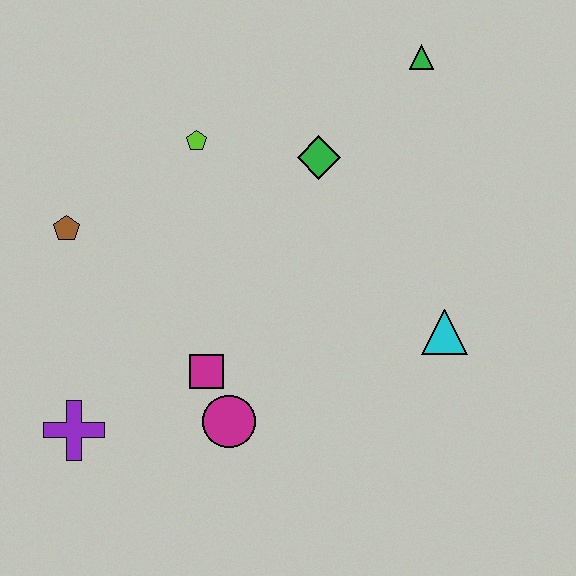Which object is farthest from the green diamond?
The purple cross is farthest from the green diamond.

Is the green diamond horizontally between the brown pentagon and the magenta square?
No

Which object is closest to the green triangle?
The green diamond is closest to the green triangle.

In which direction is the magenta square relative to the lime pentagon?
The magenta square is below the lime pentagon.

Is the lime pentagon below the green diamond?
No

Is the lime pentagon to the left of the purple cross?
No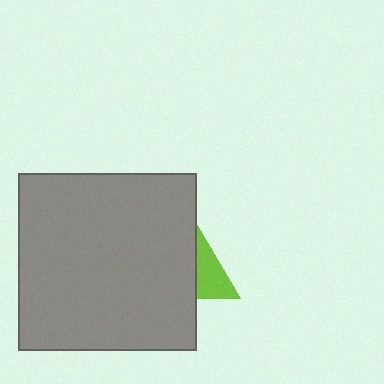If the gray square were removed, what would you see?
You would see the complete lime triangle.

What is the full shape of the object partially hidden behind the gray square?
The partially hidden object is a lime triangle.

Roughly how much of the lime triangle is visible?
A small part of it is visible (roughly 34%).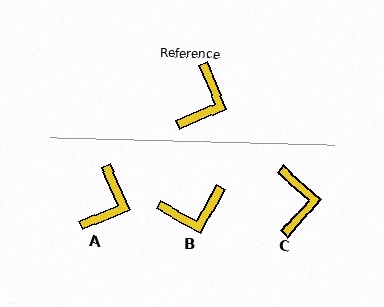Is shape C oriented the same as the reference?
No, it is off by about 26 degrees.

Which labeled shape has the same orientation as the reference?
A.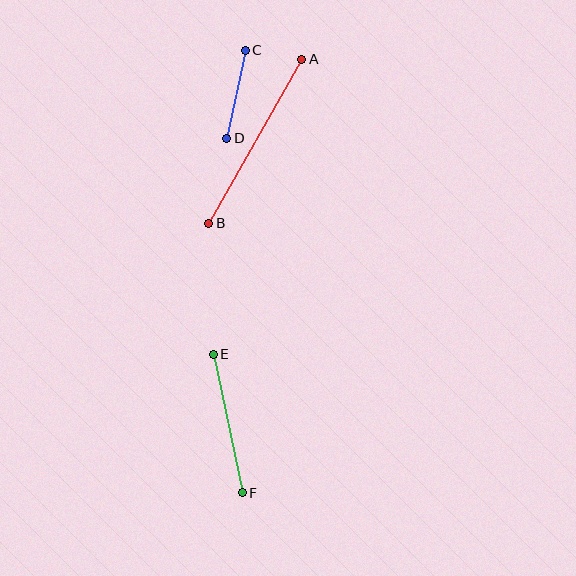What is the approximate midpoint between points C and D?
The midpoint is at approximately (236, 94) pixels.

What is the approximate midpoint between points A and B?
The midpoint is at approximately (255, 141) pixels.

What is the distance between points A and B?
The distance is approximately 189 pixels.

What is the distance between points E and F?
The distance is approximately 141 pixels.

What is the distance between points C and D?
The distance is approximately 90 pixels.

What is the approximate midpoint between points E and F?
The midpoint is at approximately (228, 423) pixels.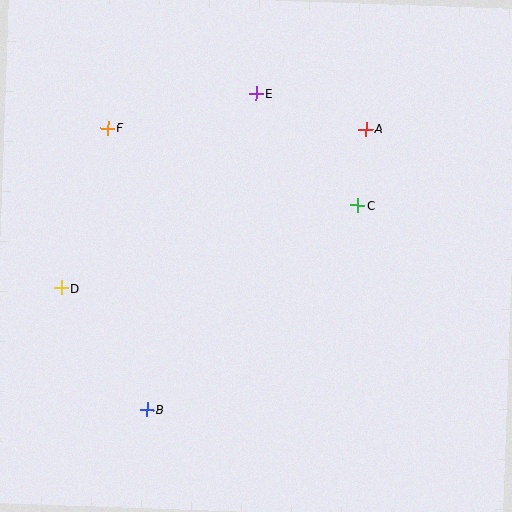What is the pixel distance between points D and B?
The distance between D and B is 149 pixels.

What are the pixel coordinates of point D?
Point D is at (61, 288).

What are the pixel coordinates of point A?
Point A is at (366, 129).